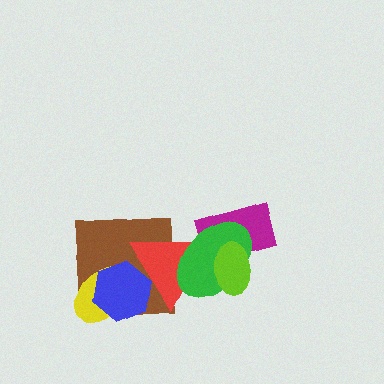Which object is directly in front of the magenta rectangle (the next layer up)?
The green ellipse is directly in front of the magenta rectangle.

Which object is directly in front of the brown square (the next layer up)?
The red triangle is directly in front of the brown square.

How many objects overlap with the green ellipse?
3 objects overlap with the green ellipse.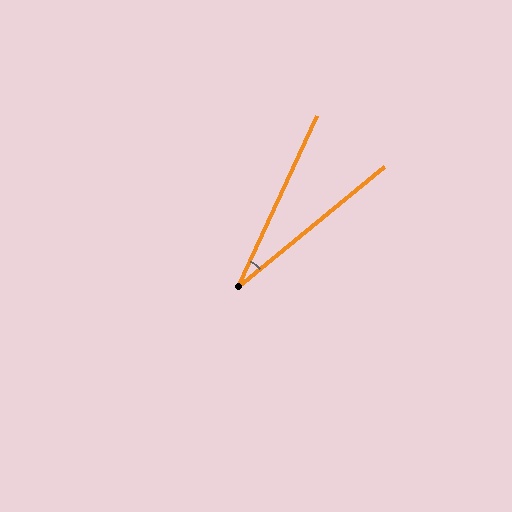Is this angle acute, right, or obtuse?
It is acute.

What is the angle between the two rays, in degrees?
Approximately 26 degrees.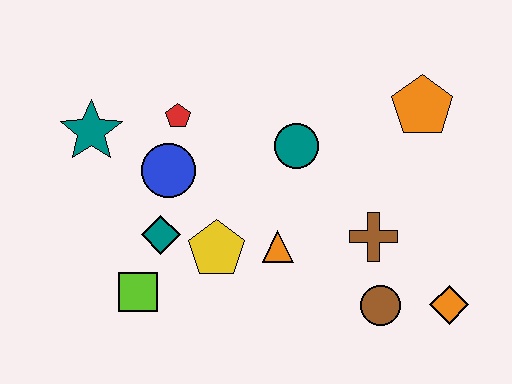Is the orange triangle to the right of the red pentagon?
Yes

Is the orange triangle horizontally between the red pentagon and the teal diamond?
No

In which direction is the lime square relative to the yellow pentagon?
The lime square is to the left of the yellow pentagon.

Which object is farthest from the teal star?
The orange diamond is farthest from the teal star.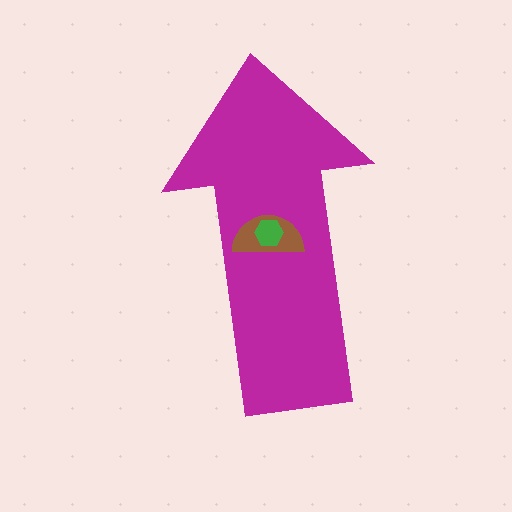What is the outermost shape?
The magenta arrow.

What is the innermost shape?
The green hexagon.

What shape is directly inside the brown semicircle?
The green hexagon.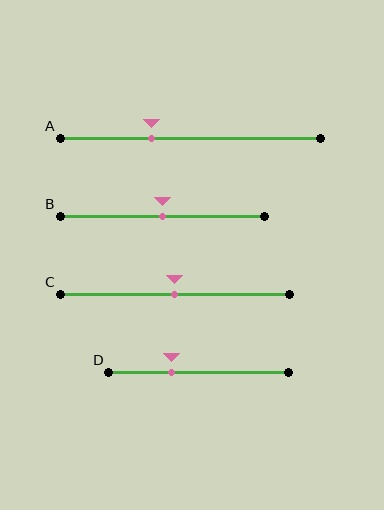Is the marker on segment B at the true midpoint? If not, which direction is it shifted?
Yes, the marker on segment B is at the true midpoint.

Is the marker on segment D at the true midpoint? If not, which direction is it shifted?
No, the marker on segment D is shifted to the left by about 15% of the segment length.